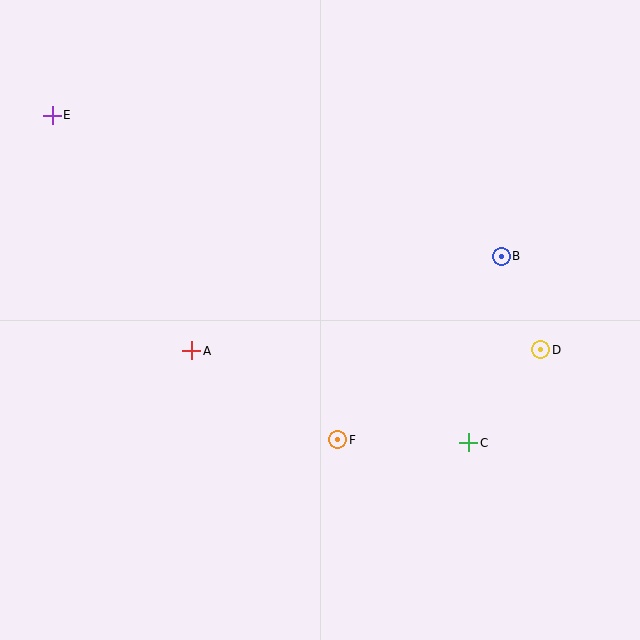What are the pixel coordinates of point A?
Point A is at (192, 351).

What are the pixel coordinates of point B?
Point B is at (501, 256).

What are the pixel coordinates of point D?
Point D is at (541, 350).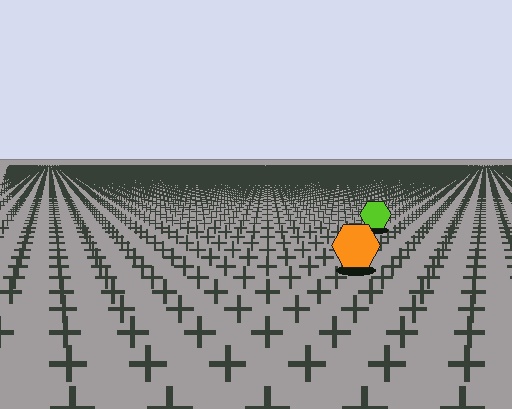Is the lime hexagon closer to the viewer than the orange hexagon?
No. The orange hexagon is closer — you can tell from the texture gradient: the ground texture is coarser near it.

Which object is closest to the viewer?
The orange hexagon is closest. The texture marks near it are larger and more spread out.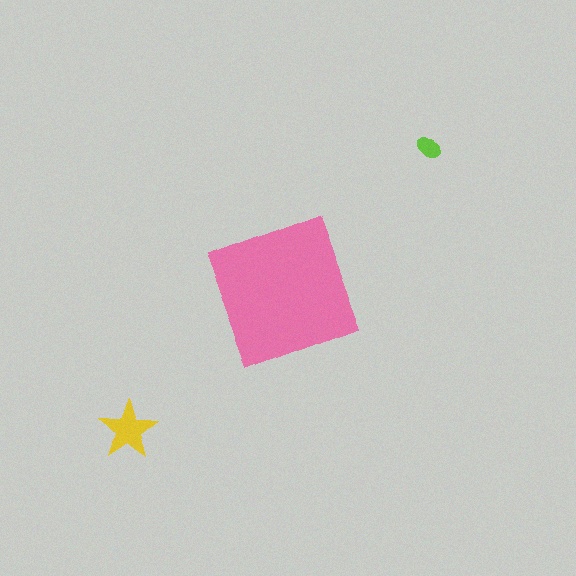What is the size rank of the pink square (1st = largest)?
1st.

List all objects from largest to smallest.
The pink square, the yellow star, the lime ellipse.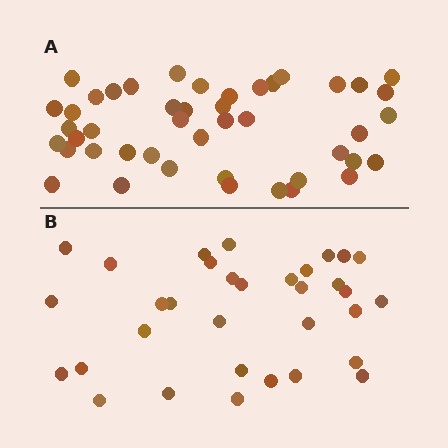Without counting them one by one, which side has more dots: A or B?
Region A (the top region) has more dots.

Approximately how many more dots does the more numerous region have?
Region A has roughly 12 or so more dots than region B.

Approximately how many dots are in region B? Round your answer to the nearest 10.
About 30 dots. (The exact count is 33, which rounds to 30.)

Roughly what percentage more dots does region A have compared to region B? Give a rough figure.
About 35% more.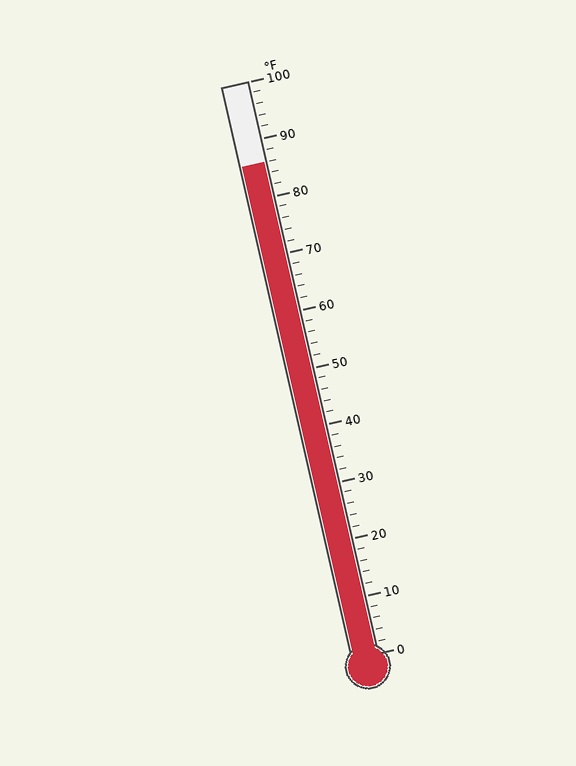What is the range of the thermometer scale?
The thermometer scale ranges from 0°F to 100°F.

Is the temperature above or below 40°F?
The temperature is above 40°F.